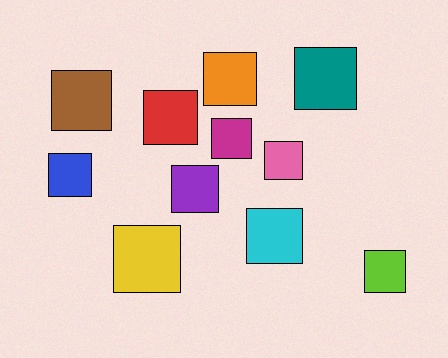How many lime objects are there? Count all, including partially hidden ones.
There is 1 lime object.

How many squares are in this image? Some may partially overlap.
There are 11 squares.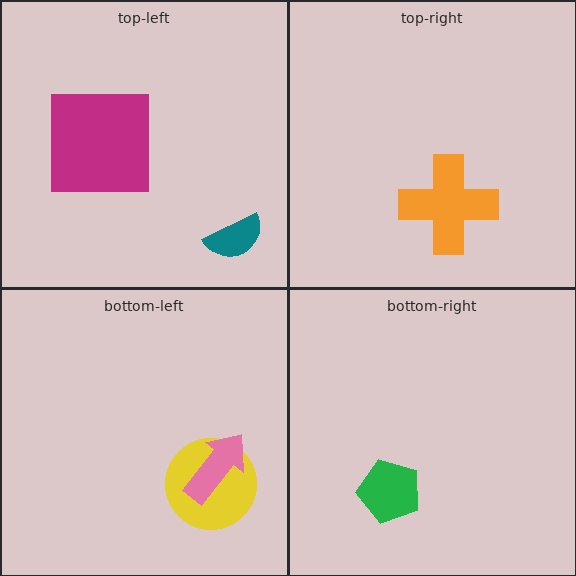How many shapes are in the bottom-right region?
1.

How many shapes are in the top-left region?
2.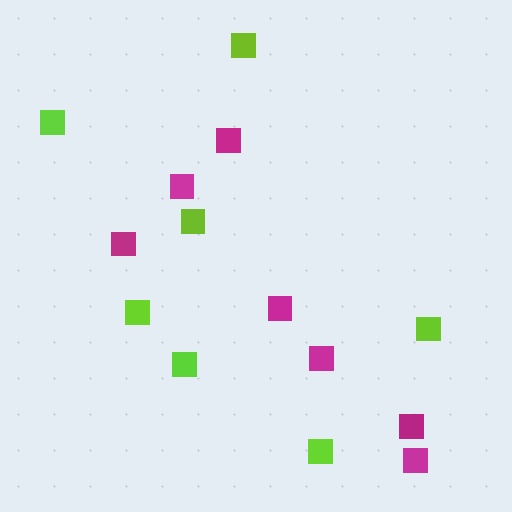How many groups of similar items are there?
There are 2 groups: one group of magenta squares (7) and one group of lime squares (7).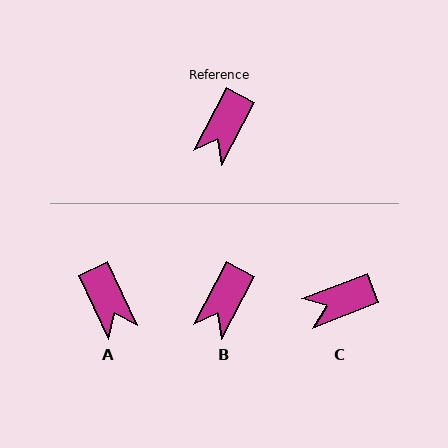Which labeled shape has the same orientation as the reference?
B.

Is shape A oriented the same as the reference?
No, it is off by about 53 degrees.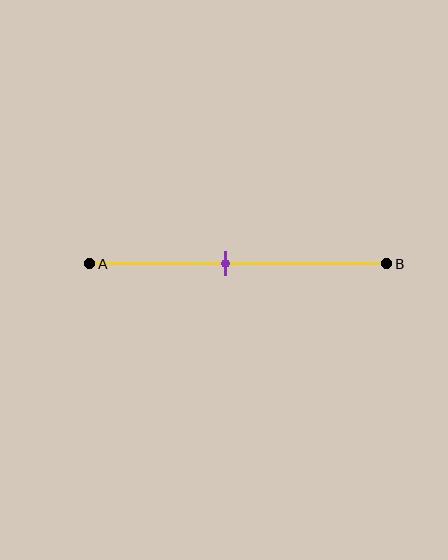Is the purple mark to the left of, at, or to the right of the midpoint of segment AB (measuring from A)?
The purple mark is to the left of the midpoint of segment AB.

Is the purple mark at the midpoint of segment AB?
No, the mark is at about 45% from A, not at the 50% midpoint.